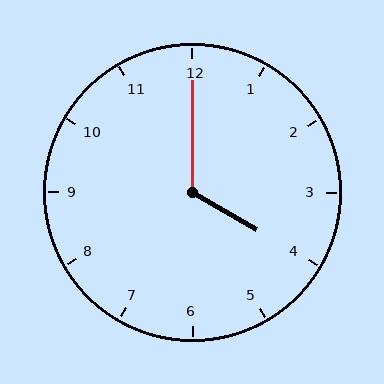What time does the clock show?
4:00.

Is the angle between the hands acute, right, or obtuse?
It is obtuse.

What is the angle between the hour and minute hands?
Approximately 120 degrees.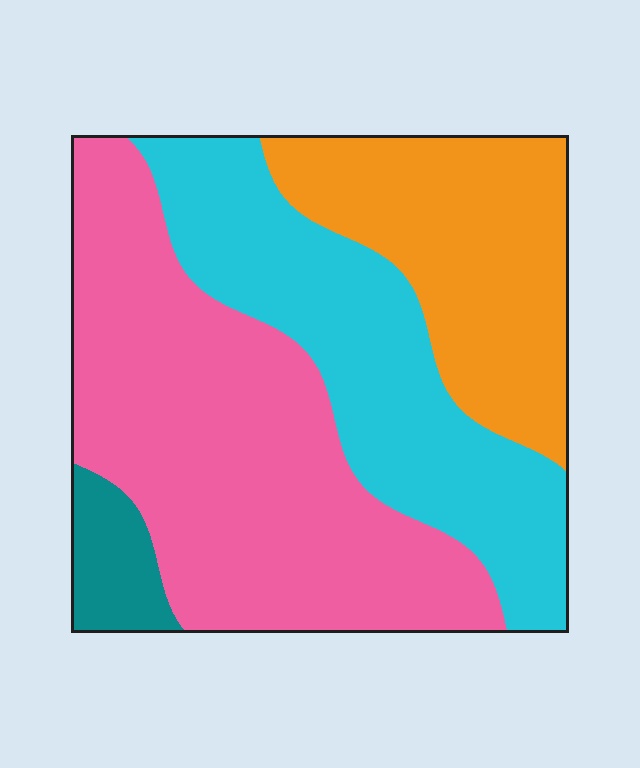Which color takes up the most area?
Pink, at roughly 40%.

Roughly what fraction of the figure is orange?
Orange takes up less than a quarter of the figure.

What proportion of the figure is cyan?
Cyan covers 29% of the figure.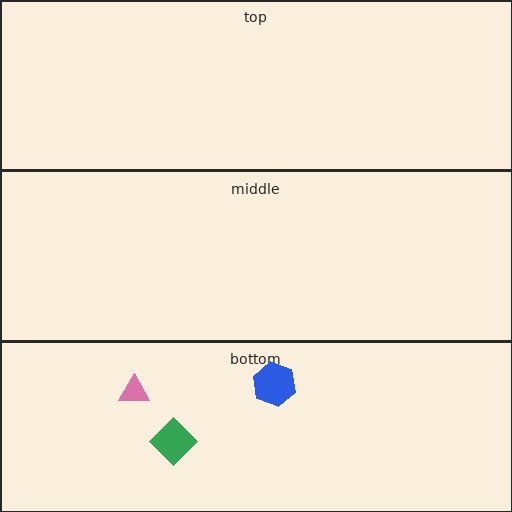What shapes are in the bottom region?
The pink triangle, the green diamond, the blue hexagon.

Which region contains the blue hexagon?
The bottom region.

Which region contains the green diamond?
The bottom region.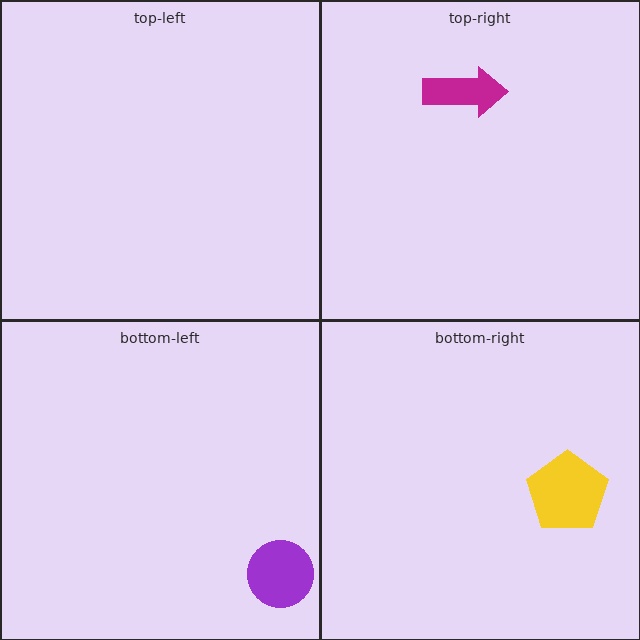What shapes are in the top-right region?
The magenta arrow.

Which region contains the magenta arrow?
The top-right region.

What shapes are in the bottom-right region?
The yellow pentagon.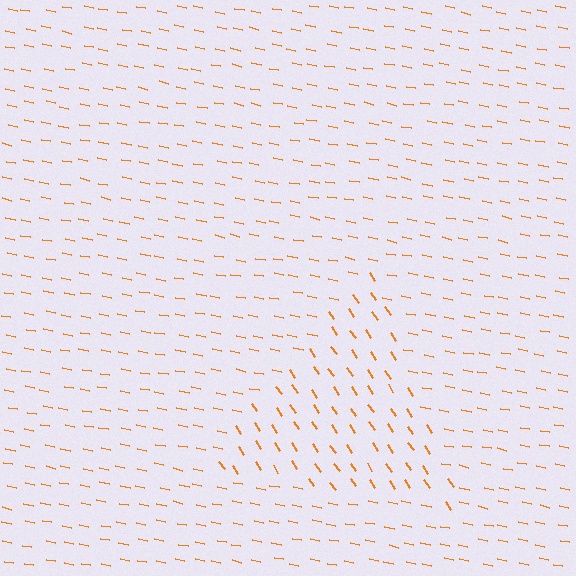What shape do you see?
I see a triangle.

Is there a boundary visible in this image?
Yes, there is a texture boundary formed by a change in line orientation.